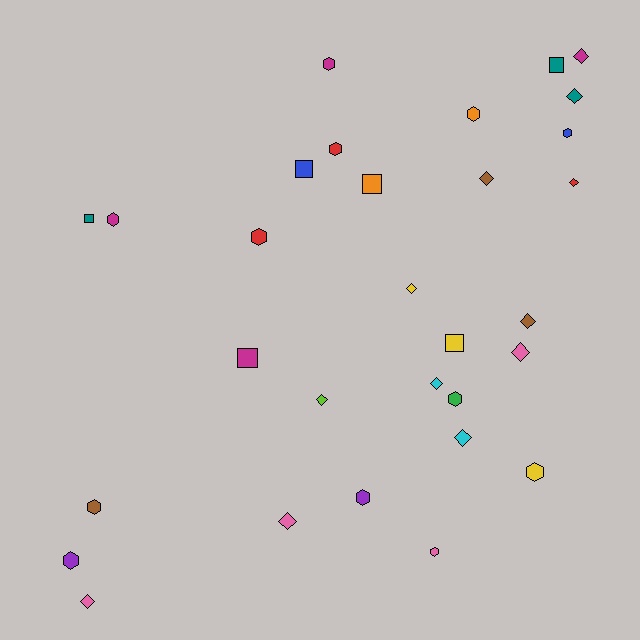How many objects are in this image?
There are 30 objects.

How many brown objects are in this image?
There are 3 brown objects.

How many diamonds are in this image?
There are 12 diamonds.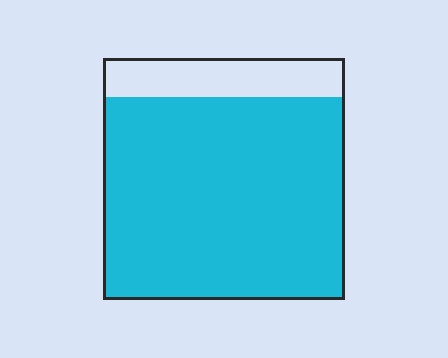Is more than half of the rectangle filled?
Yes.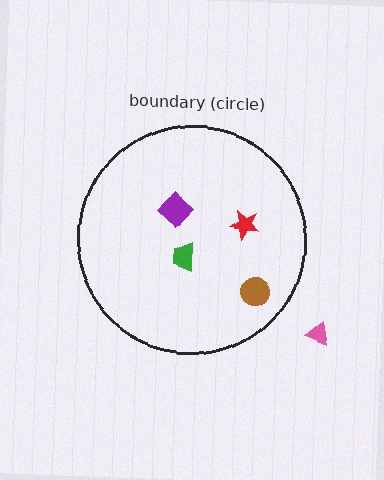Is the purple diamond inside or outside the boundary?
Inside.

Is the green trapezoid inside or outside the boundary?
Inside.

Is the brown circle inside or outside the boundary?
Inside.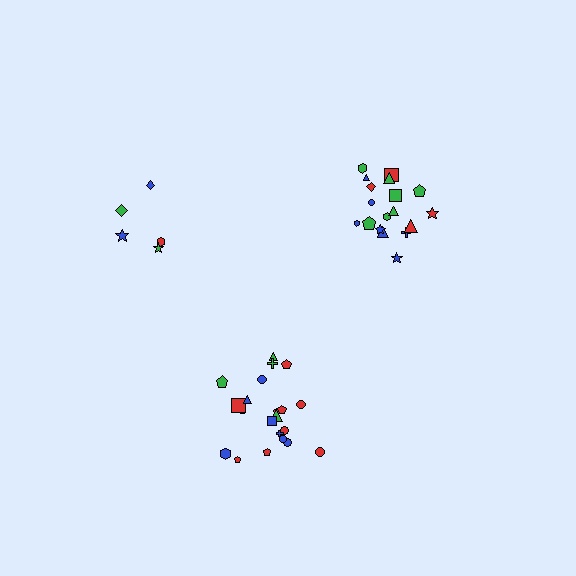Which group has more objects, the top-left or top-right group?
The top-right group.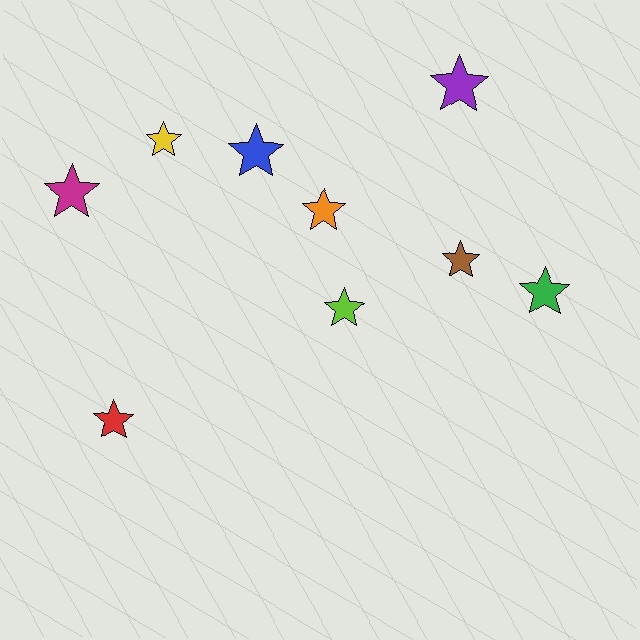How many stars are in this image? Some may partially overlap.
There are 9 stars.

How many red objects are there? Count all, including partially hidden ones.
There is 1 red object.